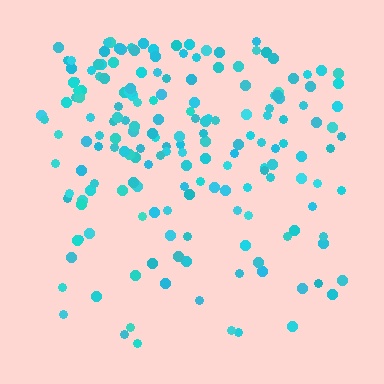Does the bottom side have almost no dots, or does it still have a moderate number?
Still a moderate number, just noticeably fewer than the top.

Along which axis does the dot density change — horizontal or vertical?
Vertical.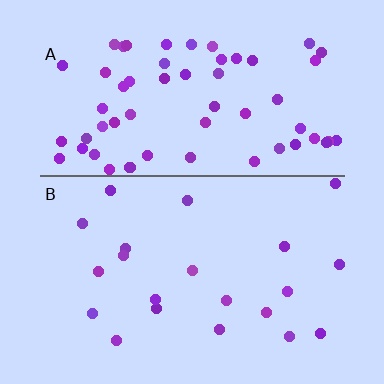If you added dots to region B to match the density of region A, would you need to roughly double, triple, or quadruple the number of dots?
Approximately triple.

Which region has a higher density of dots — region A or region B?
A (the top).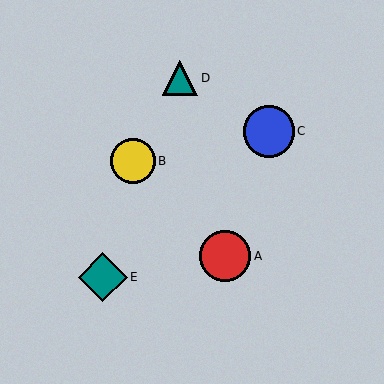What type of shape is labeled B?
Shape B is a yellow circle.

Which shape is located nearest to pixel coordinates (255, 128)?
The blue circle (labeled C) at (269, 131) is nearest to that location.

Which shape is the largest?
The blue circle (labeled C) is the largest.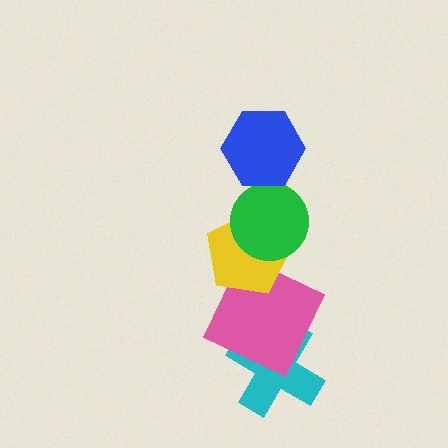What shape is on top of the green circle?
The blue hexagon is on top of the green circle.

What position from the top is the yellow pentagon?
The yellow pentagon is 3rd from the top.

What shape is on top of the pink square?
The yellow pentagon is on top of the pink square.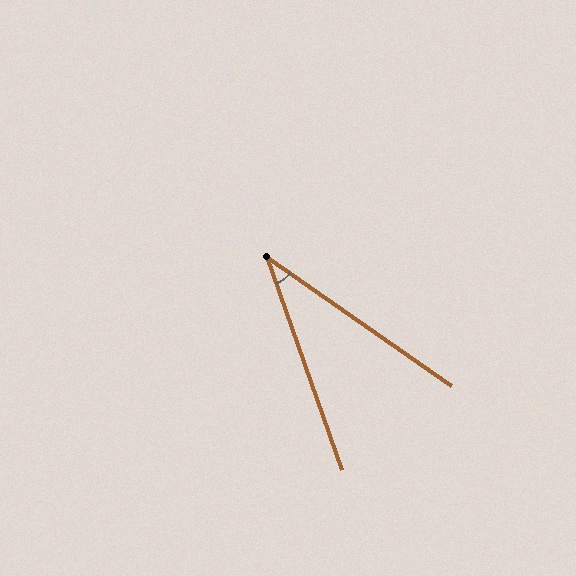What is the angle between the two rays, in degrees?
Approximately 36 degrees.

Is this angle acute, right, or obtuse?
It is acute.